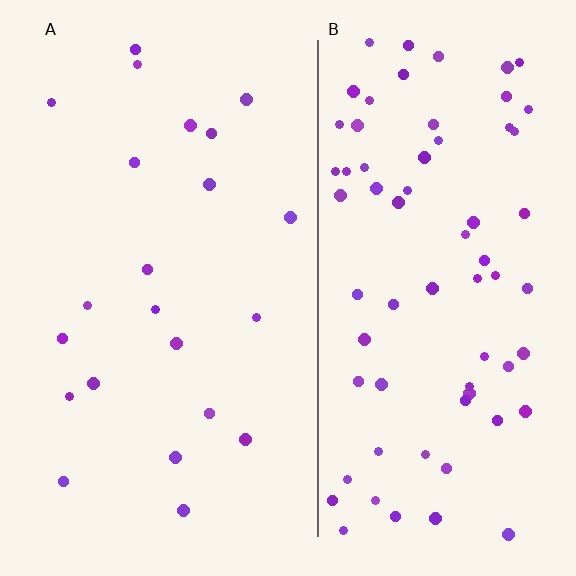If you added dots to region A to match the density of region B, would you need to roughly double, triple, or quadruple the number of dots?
Approximately triple.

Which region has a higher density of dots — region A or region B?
B (the right).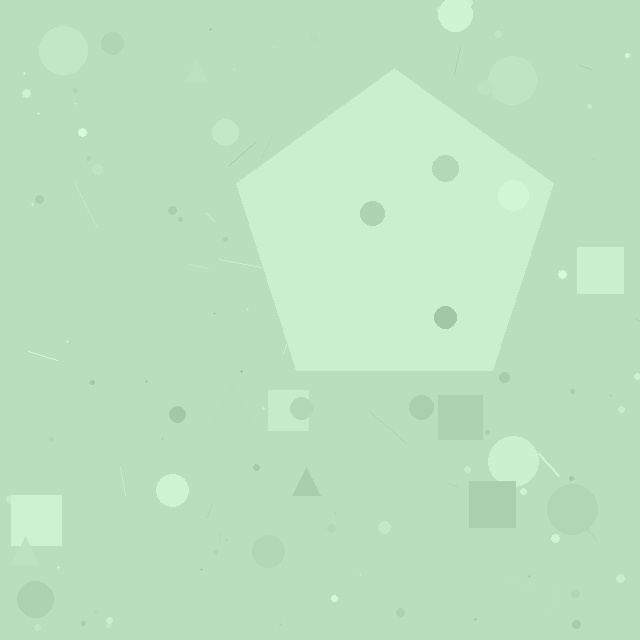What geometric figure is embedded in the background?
A pentagon is embedded in the background.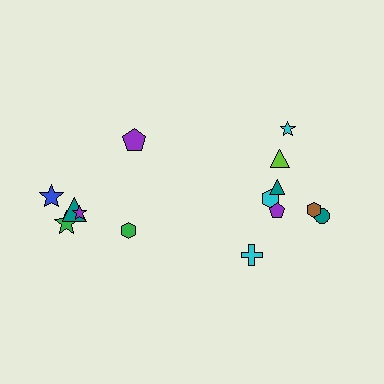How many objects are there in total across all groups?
There are 14 objects.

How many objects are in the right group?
There are 8 objects.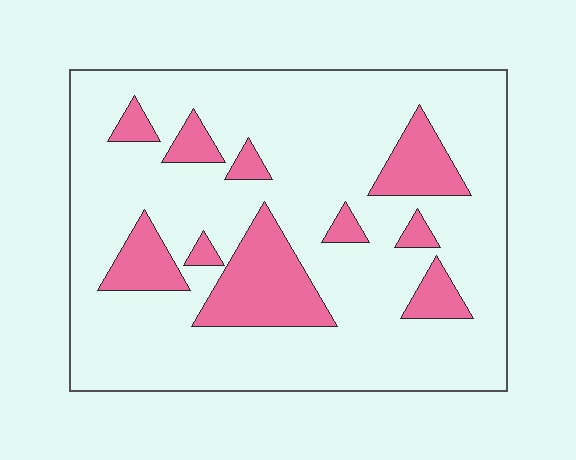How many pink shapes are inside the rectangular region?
10.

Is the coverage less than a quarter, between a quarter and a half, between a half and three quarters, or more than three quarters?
Less than a quarter.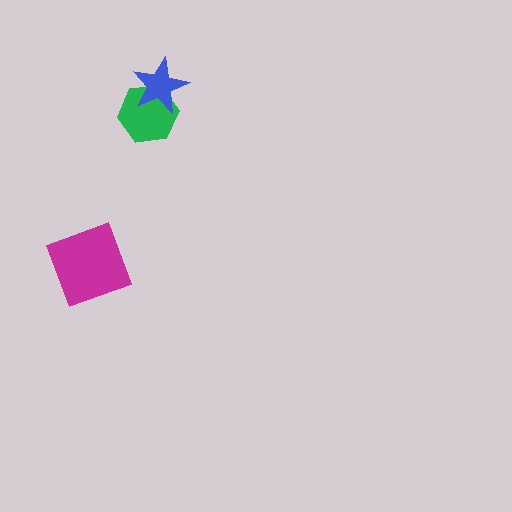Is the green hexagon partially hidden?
Yes, it is partially covered by another shape.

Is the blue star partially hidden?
No, no other shape covers it.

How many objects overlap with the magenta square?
0 objects overlap with the magenta square.